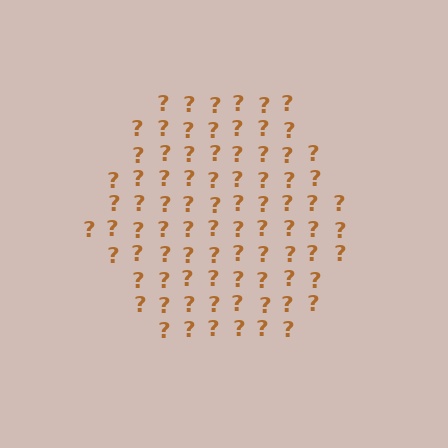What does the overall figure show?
The overall figure shows a hexagon.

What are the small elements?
The small elements are question marks.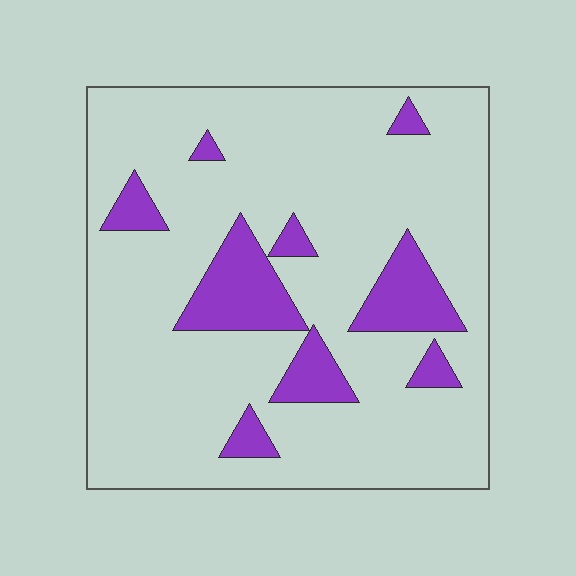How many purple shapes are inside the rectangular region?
9.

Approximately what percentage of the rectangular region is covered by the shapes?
Approximately 15%.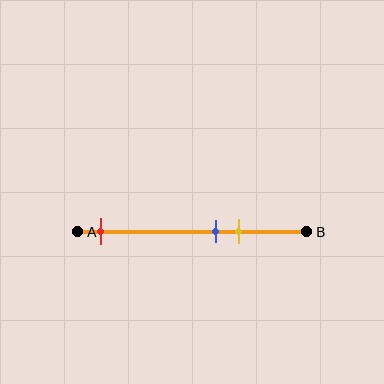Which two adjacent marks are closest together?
The blue and yellow marks are the closest adjacent pair.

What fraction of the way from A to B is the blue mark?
The blue mark is approximately 60% (0.6) of the way from A to B.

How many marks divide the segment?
There are 3 marks dividing the segment.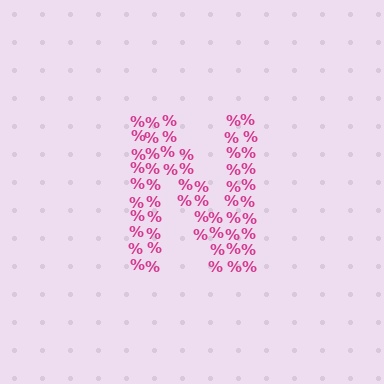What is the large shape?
The large shape is the letter N.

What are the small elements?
The small elements are percent signs.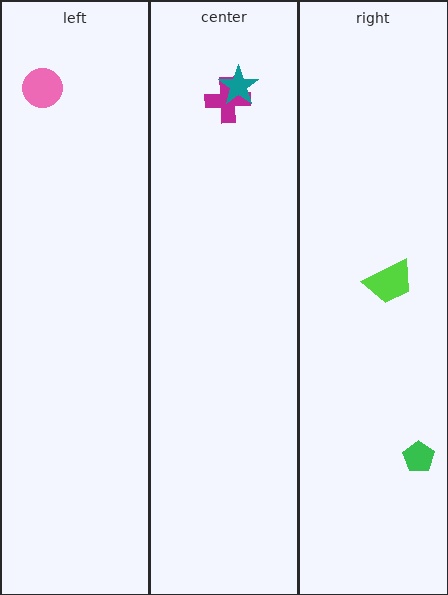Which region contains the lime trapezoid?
The right region.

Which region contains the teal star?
The center region.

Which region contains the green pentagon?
The right region.